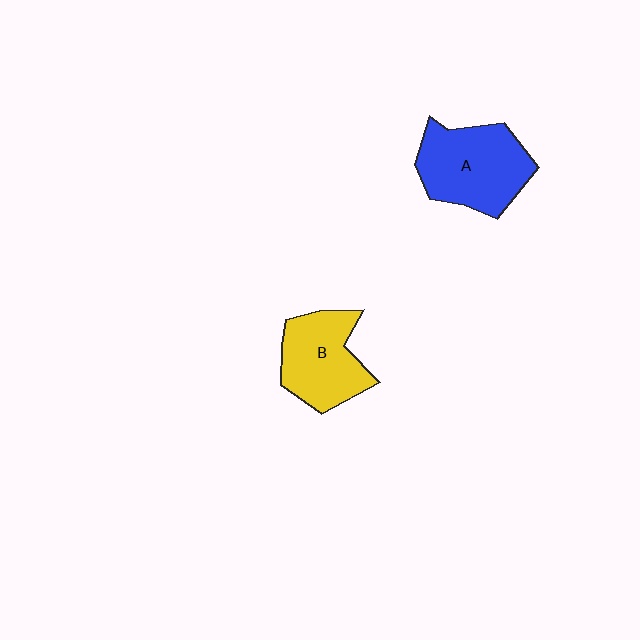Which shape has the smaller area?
Shape B (yellow).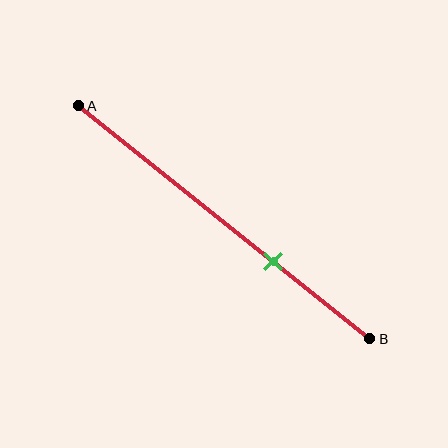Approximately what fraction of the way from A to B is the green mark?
The green mark is approximately 65% of the way from A to B.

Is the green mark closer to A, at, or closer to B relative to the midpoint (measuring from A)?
The green mark is closer to point B than the midpoint of segment AB.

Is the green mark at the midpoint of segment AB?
No, the mark is at about 65% from A, not at the 50% midpoint.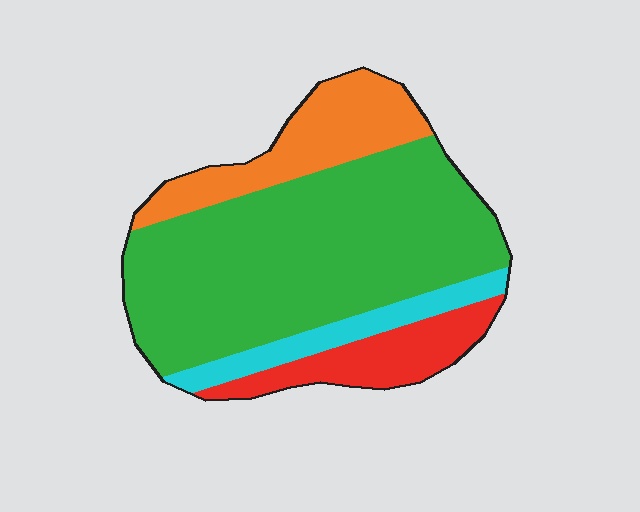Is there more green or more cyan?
Green.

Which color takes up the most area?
Green, at roughly 60%.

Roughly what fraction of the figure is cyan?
Cyan covers 10% of the figure.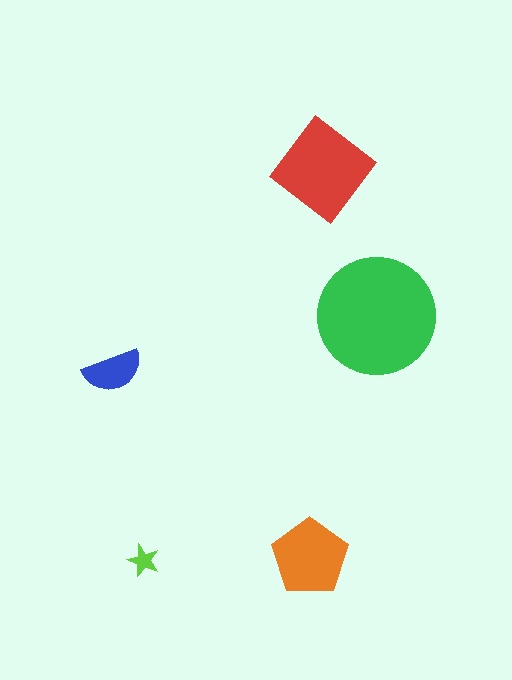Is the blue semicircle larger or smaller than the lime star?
Larger.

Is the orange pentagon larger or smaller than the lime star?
Larger.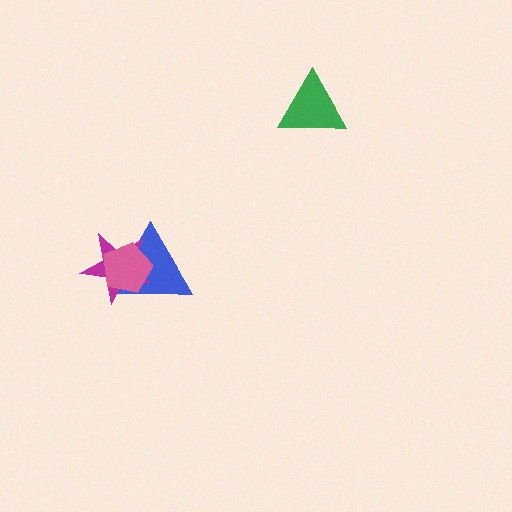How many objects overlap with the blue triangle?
2 objects overlap with the blue triangle.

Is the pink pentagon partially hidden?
No, no other shape covers it.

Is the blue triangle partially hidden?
Yes, it is partially covered by another shape.